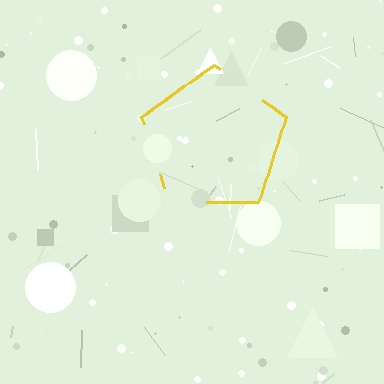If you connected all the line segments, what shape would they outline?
They would outline a pentagon.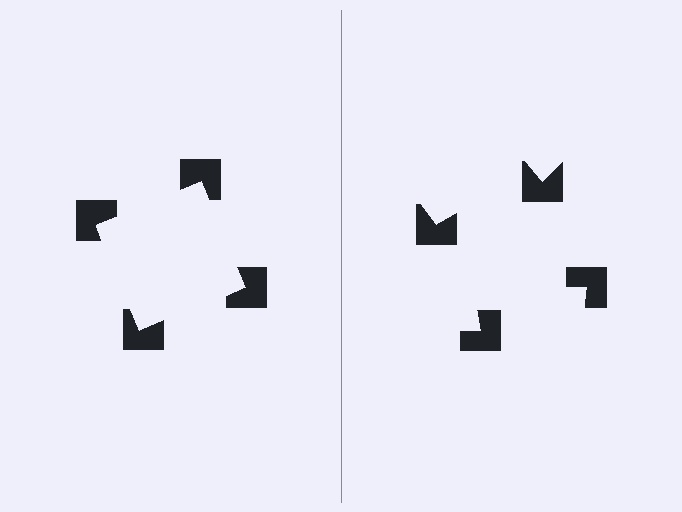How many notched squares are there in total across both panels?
8 — 4 on each side.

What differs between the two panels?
The notched squares are positioned identically on both sides; only the wedge orientations differ. On the left they align to a square; on the right they are misaligned.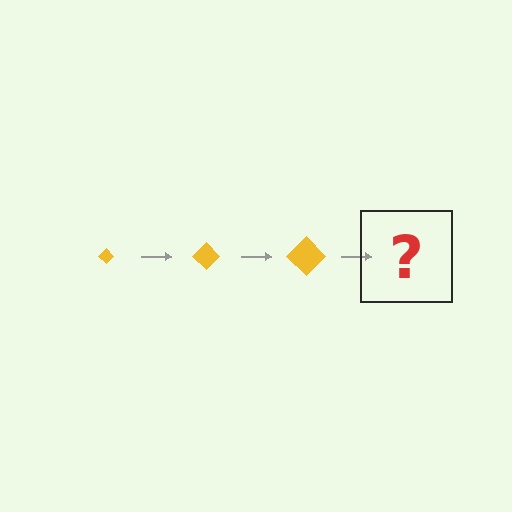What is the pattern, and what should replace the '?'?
The pattern is that the diamond gets progressively larger each step. The '?' should be a yellow diamond, larger than the previous one.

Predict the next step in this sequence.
The next step is a yellow diamond, larger than the previous one.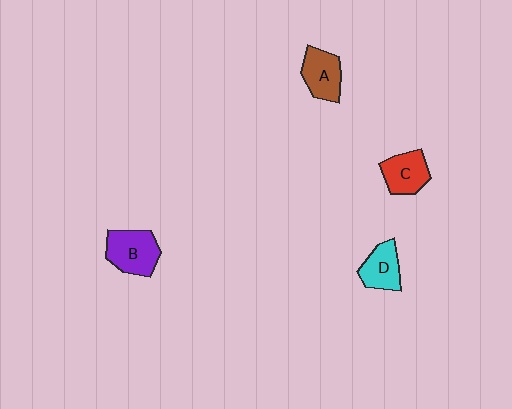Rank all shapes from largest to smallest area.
From largest to smallest: B (purple), A (brown), C (red), D (cyan).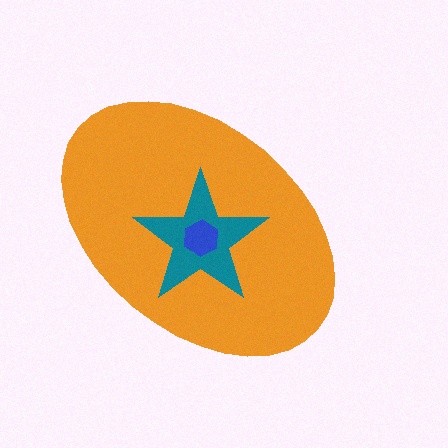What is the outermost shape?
The orange ellipse.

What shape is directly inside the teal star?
The blue hexagon.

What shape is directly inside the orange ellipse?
The teal star.